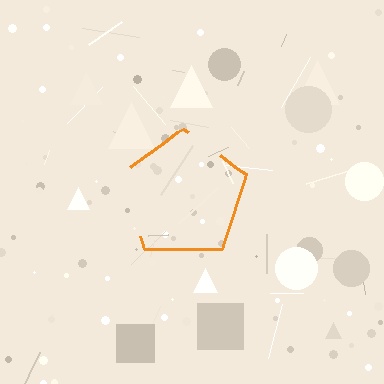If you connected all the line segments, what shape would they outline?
They would outline a pentagon.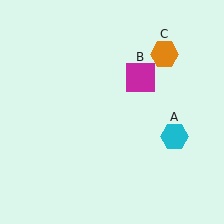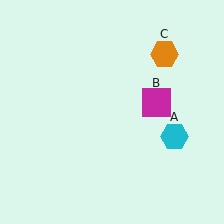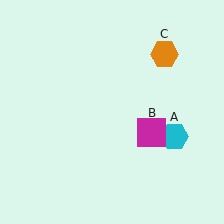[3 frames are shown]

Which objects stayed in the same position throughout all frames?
Cyan hexagon (object A) and orange hexagon (object C) remained stationary.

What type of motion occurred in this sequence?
The magenta square (object B) rotated clockwise around the center of the scene.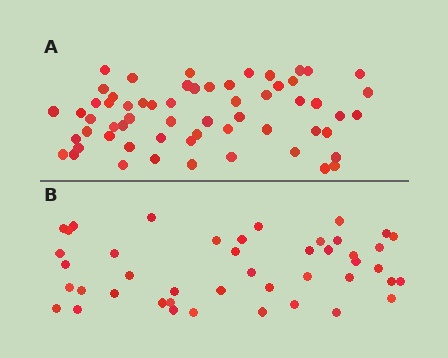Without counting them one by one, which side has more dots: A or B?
Region A (the top region) has more dots.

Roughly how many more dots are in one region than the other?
Region A has approximately 15 more dots than region B.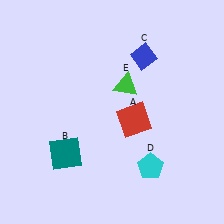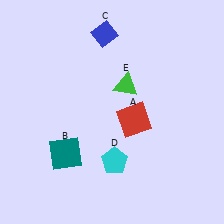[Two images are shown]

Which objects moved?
The objects that moved are: the blue diamond (C), the cyan pentagon (D).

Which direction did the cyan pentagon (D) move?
The cyan pentagon (D) moved left.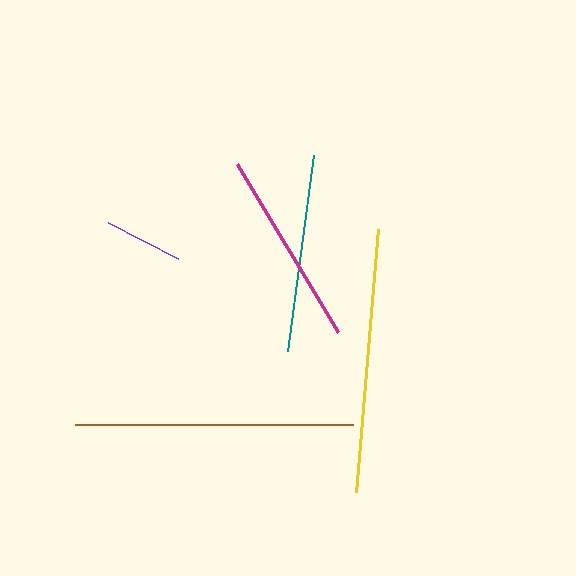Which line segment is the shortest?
The purple line is the shortest at approximately 78 pixels.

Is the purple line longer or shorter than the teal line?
The teal line is longer than the purple line.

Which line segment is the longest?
The brown line is the longest at approximately 279 pixels.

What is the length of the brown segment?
The brown segment is approximately 279 pixels long.